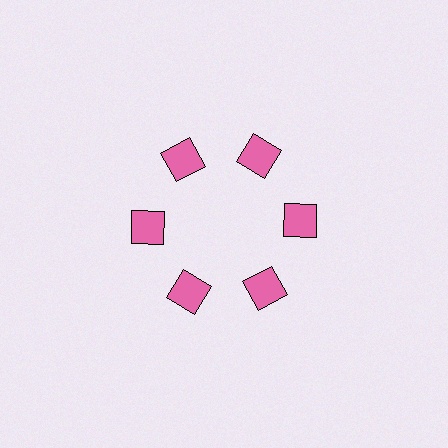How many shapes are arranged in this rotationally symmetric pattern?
There are 6 shapes, arranged in 6 groups of 1.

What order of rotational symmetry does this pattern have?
This pattern has 6-fold rotational symmetry.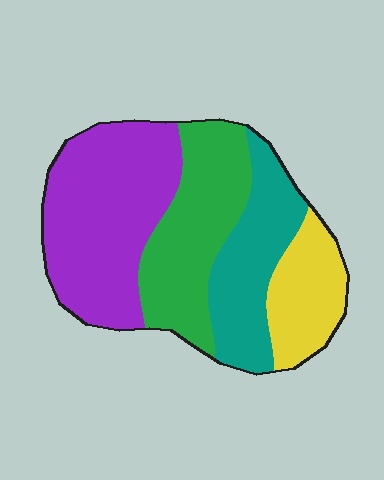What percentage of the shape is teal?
Teal covers around 20% of the shape.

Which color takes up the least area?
Yellow, at roughly 15%.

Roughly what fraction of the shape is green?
Green takes up about one quarter (1/4) of the shape.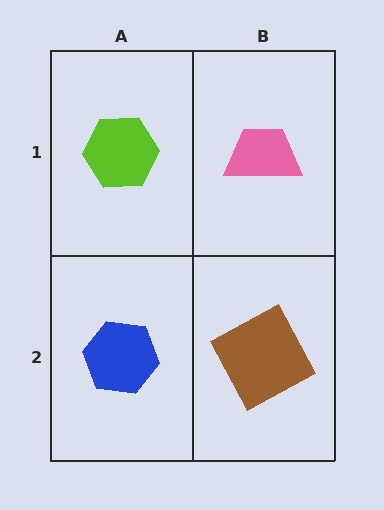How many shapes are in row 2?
2 shapes.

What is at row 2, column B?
A brown square.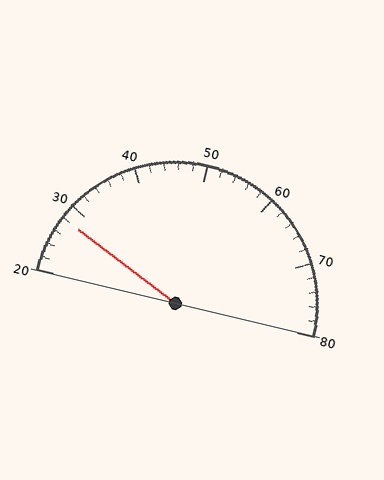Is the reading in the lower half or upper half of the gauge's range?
The reading is in the lower half of the range (20 to 80).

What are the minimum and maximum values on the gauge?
The gauge ranges from 20 to 80.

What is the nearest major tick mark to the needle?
The nearest major tick mark is 30.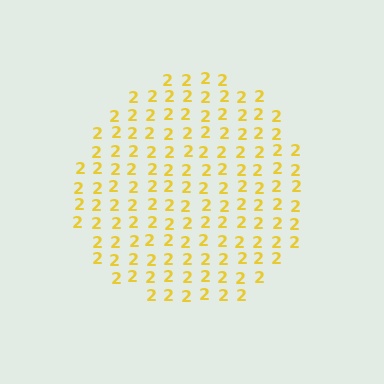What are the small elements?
The small elements are digit 2's.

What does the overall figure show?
The overall figure shows a circle.